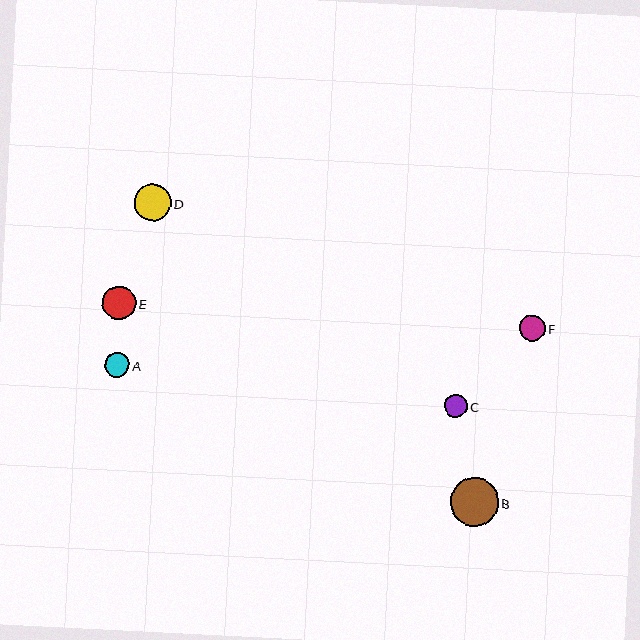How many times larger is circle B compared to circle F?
Circle B is approximately 1.8 times the size of circle F.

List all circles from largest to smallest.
From largest to smallest: B, D, E, F, A, C.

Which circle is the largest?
Circle B is the largest with a size of approximately 48 pixels.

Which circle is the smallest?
Circle C is the smallest with a size of approximately 23 pixels.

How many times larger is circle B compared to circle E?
Circle B is approximately 1.4 times the size of circle E.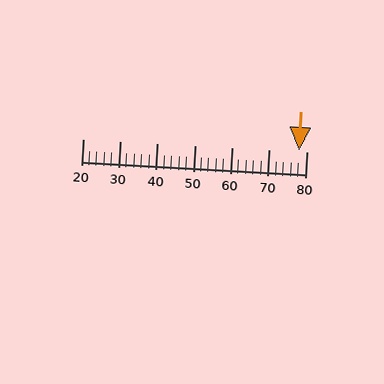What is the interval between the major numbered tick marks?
The major tick marks are spaced 10 units apart.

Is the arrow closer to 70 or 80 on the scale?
The arrow is closer to 80.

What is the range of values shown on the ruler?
The ruler shows values from 20 to 80.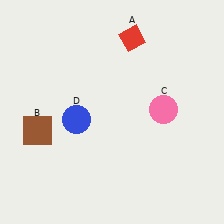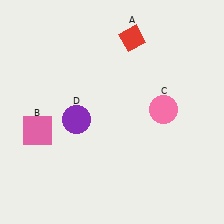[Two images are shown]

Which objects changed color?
B changed from brown to pink. D changed from blue to purple.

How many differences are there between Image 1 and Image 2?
There are 2 differences between the two images.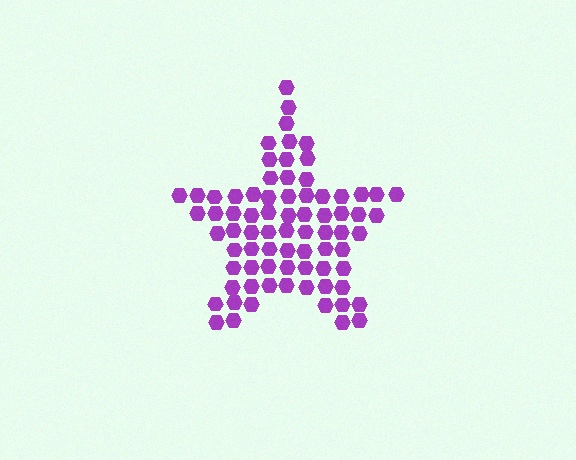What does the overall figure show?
The overall figure shows a star.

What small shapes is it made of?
It is made of small hexagons.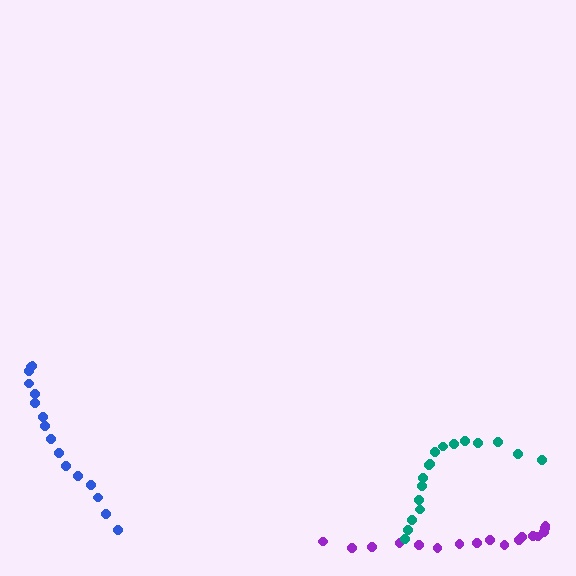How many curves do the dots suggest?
There are 3 distinct paths.